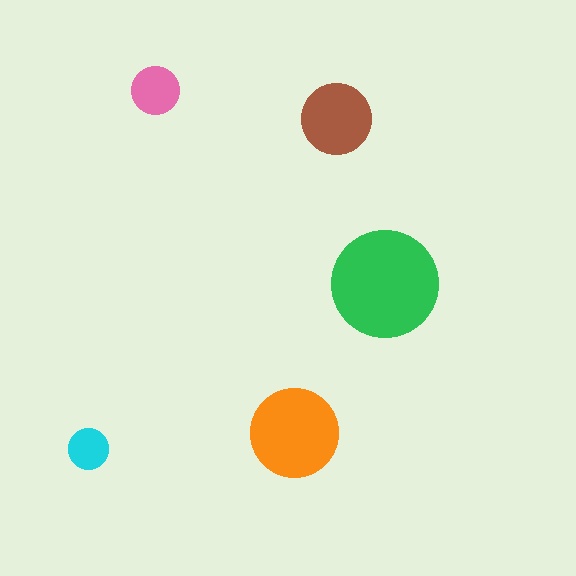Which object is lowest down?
The cyan circle is bottommost.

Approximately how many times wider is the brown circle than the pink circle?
About 1.5 times wider.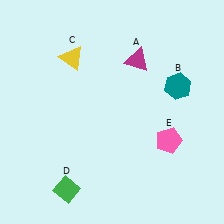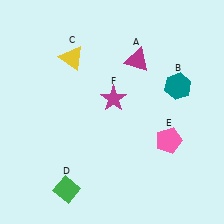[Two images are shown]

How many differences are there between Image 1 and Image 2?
There is 1 difference between the two images.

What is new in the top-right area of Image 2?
A magenta star (F) was added in the top-right area of Image 2.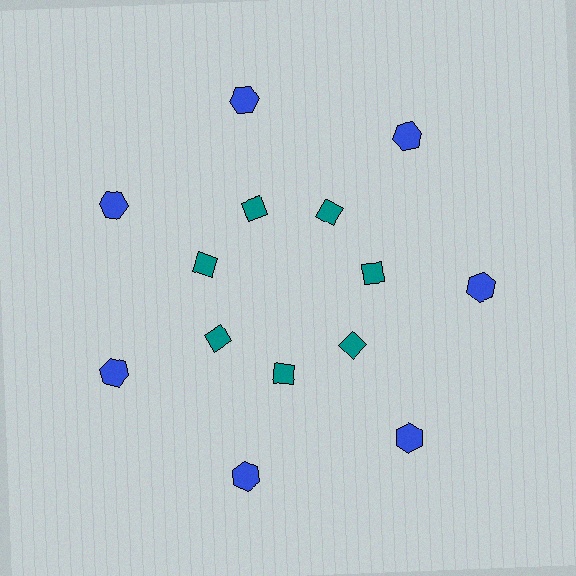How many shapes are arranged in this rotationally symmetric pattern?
There are 14 shapes, arranged in 7 groups of 2.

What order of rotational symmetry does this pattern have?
This pattern has 7-fold rotational symmetry.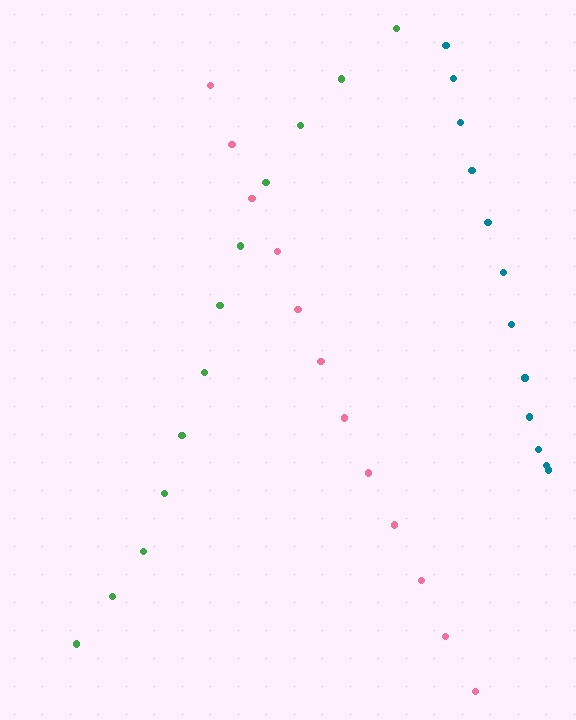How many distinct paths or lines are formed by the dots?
There are 3 distinct paths.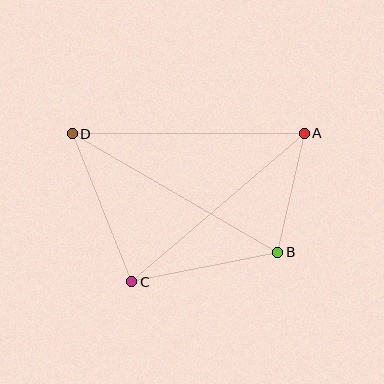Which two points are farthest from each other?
Points B and D are farthest from each other.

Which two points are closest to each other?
Points A and B are closest to each other.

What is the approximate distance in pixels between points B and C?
The distance between B and C is approximately 149 pixels.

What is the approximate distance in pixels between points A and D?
The distance between A and D is approximately 232 pixels.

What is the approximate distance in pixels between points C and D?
The distance between C and D is approximately 159 pixels.